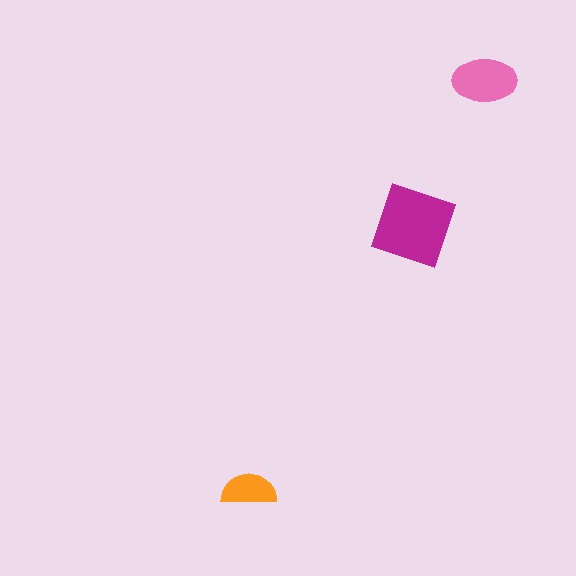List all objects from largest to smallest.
The magenta diamond, the pink ellipse, the orange semicircle.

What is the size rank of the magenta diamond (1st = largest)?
1st.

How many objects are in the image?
There are 3 objects in the image.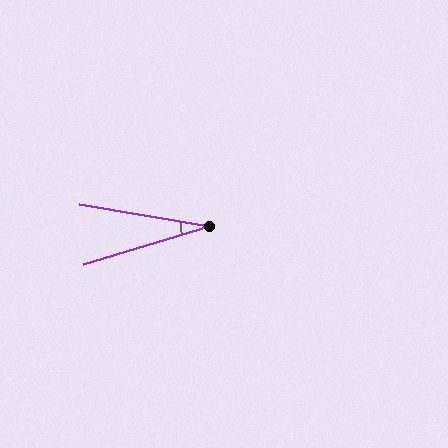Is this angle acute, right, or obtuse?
It is acute.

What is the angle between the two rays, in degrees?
Approximately 27 degrees.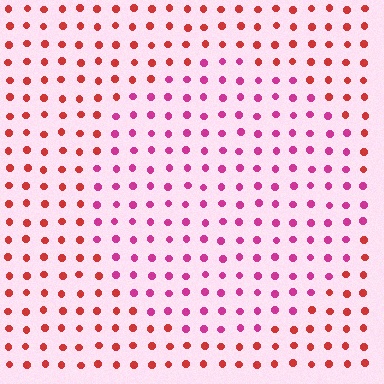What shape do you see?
I see a circle.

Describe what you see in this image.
The image is filled with small red elements in a uniform arrangement. A circle-shaped region is visible where the elements are tinted to a slightly different hue, forming a subtle color boundary.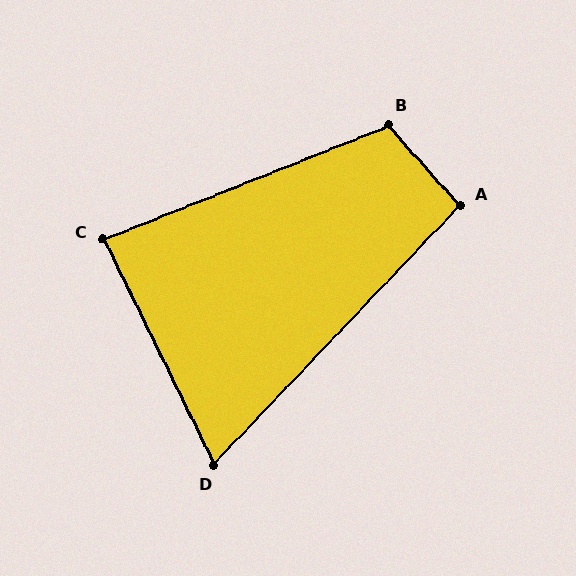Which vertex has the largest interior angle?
B, at approximately 110 degrees.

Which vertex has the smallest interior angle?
D, at approximately 70 degrees.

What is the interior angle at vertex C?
Approximately 86 degrees (approximately right).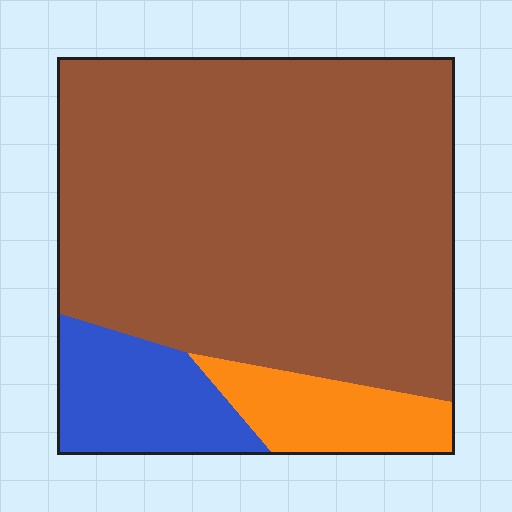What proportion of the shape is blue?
Blue takes up about one eighth (1/8) of the shape.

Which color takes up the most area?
Brown, at roughly 75%.